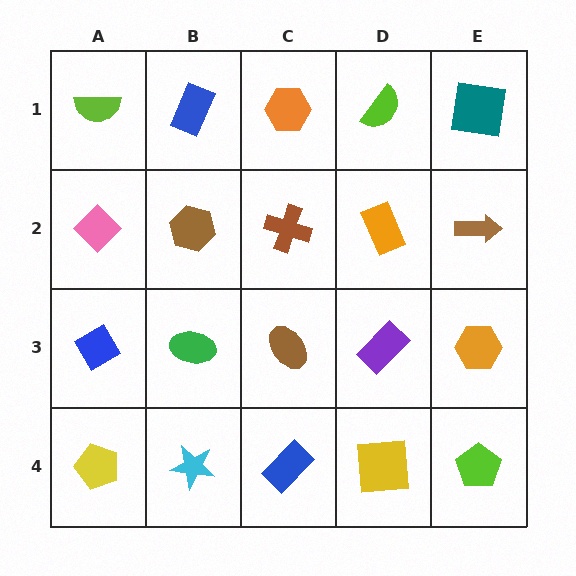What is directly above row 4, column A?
A blue diamond.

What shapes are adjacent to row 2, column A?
A lime semicircle (row 1, column A), a blue diamond (row 3, column A), a brown hexagon (row 2, column B).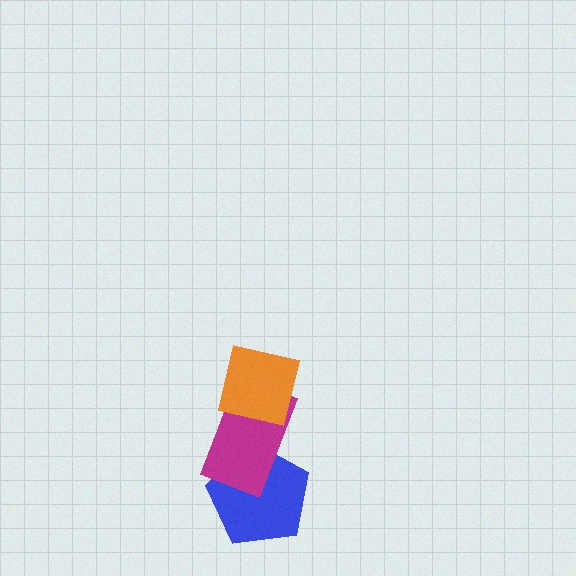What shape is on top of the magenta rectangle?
The orange square is on top of the magenta rectangle.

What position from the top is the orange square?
The orange square is 1st from the top.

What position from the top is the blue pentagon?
The blue pentagon is 3rd from the top.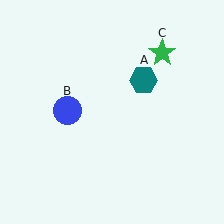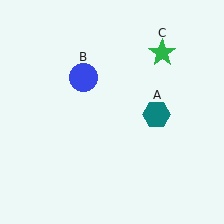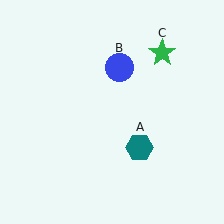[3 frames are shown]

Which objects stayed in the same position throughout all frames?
Green star (object C) remained stationary.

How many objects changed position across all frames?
2 objects changed position: teal hexagon (object A), blue circle (object B).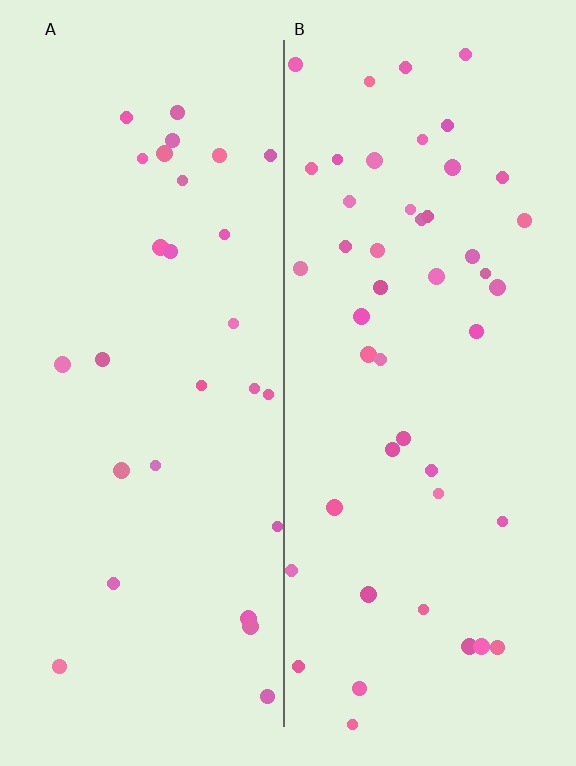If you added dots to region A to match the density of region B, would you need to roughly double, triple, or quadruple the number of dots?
Approximately double.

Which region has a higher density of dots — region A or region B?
B (the right).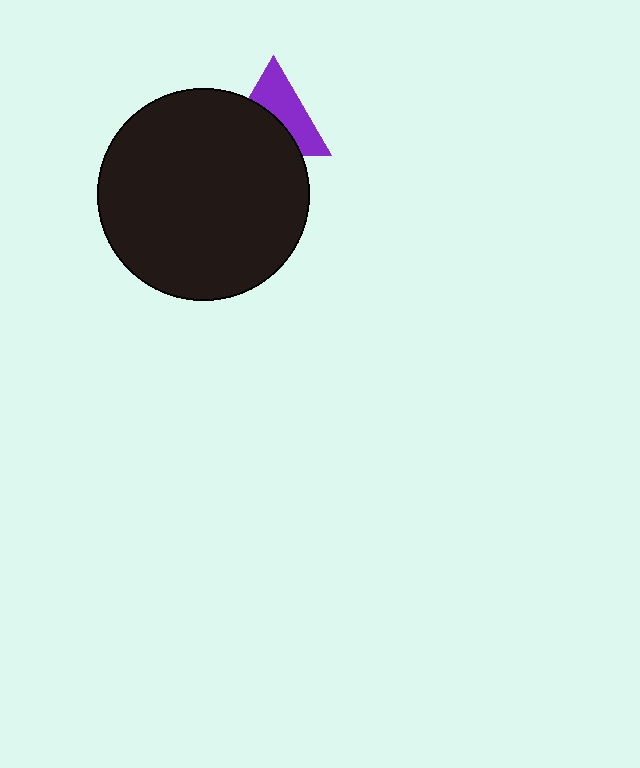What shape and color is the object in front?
The object in front is a black circle.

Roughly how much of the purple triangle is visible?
About half of it is visible (roughly 51%).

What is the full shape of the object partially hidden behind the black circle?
The partially hidden object is a purple triangle.